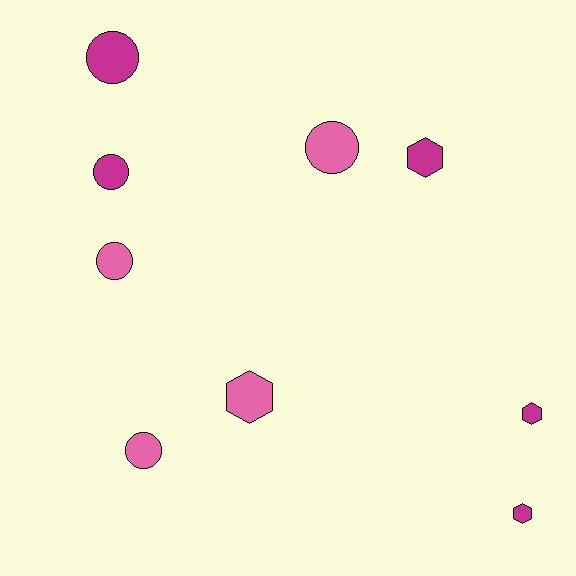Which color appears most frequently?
Magenta, with 5 objects.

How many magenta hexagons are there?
There are 3 magenta hexagons.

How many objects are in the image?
There are 9 objects.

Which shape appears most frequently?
Circle, with 5 objects.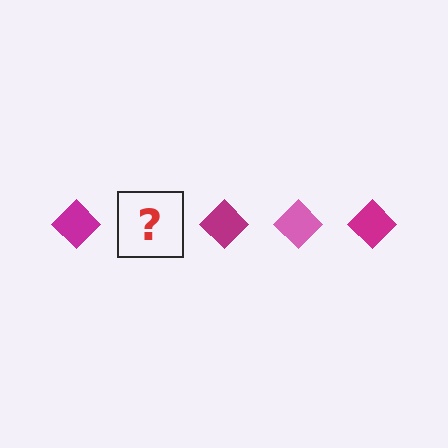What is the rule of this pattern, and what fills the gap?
The rule is that the pattern cycles through magenta, pink diamonds. The gap should be filled with a pink diamond.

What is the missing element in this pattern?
The missing element is a pink diamond.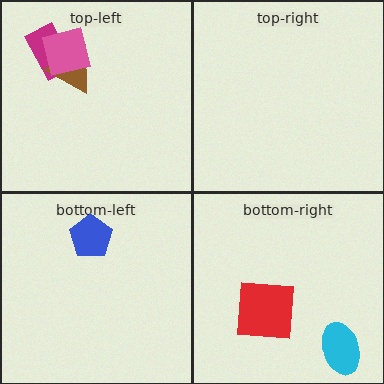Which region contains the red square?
The bottom-right region.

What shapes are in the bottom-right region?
The red square, the cyan ellipse.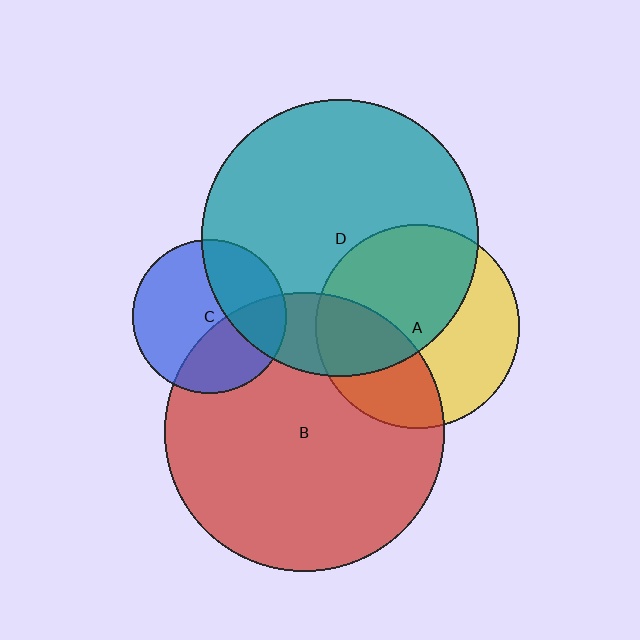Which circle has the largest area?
Circle B (red).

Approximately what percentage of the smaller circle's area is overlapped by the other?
Approximately 35%.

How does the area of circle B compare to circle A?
Approximately 1.9 times.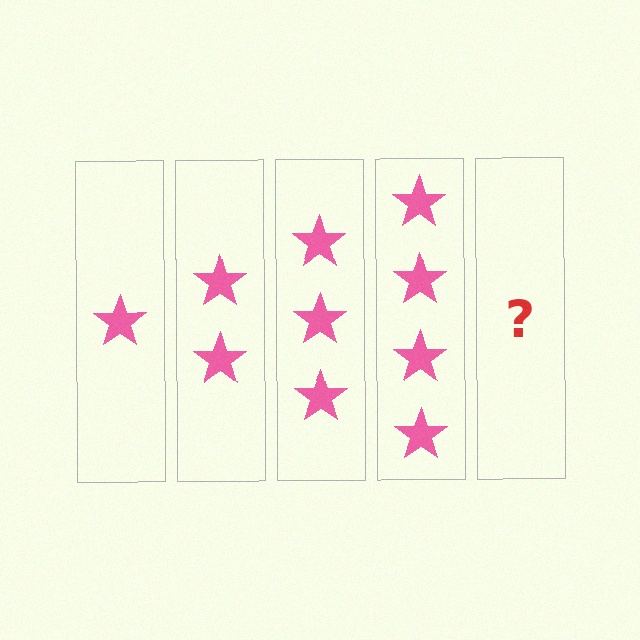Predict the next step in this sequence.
The next step is 5 stars.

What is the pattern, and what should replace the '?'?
The pattern is that each step adds one more star. The '?' should be 5 stars.